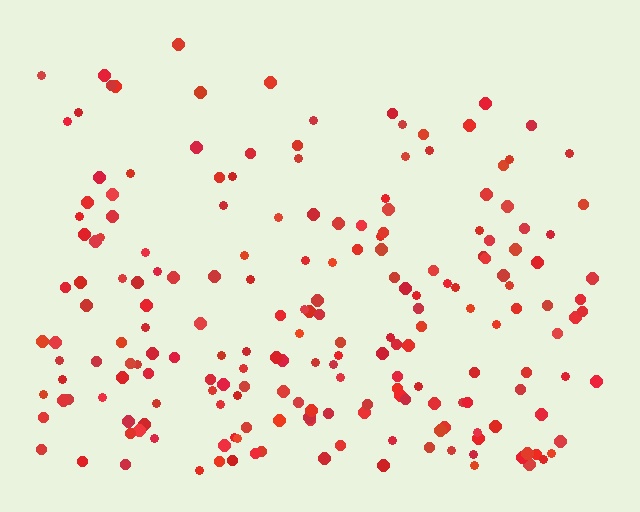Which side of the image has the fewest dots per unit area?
The top.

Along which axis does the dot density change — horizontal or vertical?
Vertical.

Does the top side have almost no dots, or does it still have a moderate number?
Still a moderate number, just noticeably fewer than the bottom.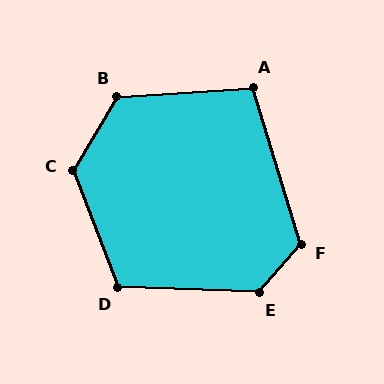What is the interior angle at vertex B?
Approximately 125 degrees (obtuse).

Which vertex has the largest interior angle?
E, at approximately 129 degrees.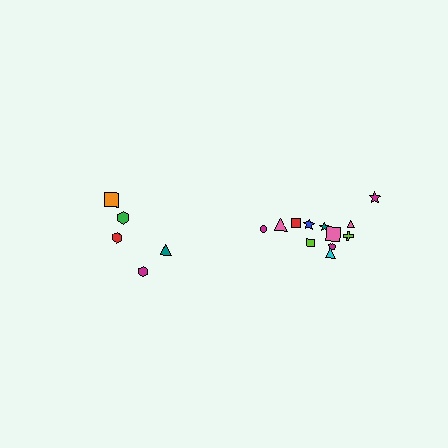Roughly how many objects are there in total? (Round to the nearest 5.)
Roughly 15 objects in total.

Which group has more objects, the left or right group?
The right group.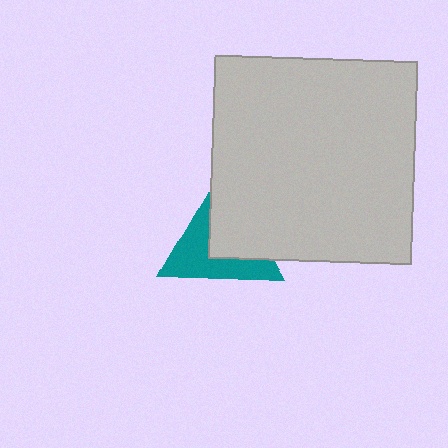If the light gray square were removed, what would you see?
You would see the complete teal triangle.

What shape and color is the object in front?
The object in front is a light gray square.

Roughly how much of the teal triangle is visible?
About half of it is visible (roughly 52%).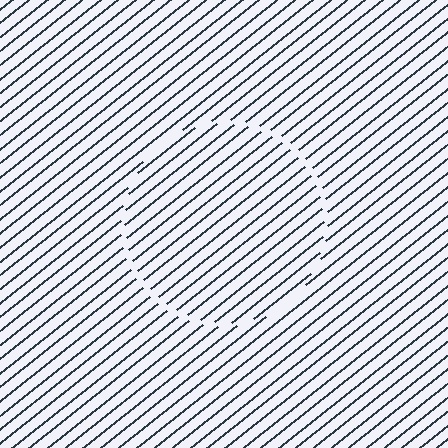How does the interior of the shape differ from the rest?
The interior of the shape contains the same grating, shifted by half a period — the contour is defined by the phase discontinuity where line-ends from the inner and outer gratings abut.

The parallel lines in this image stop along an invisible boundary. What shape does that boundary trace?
An illusory circle. The interior of the shape contains the same grating, shifted by half a period — the contour is defined by the phase discontinuity where line-ends from the inner and outer gratings abut.